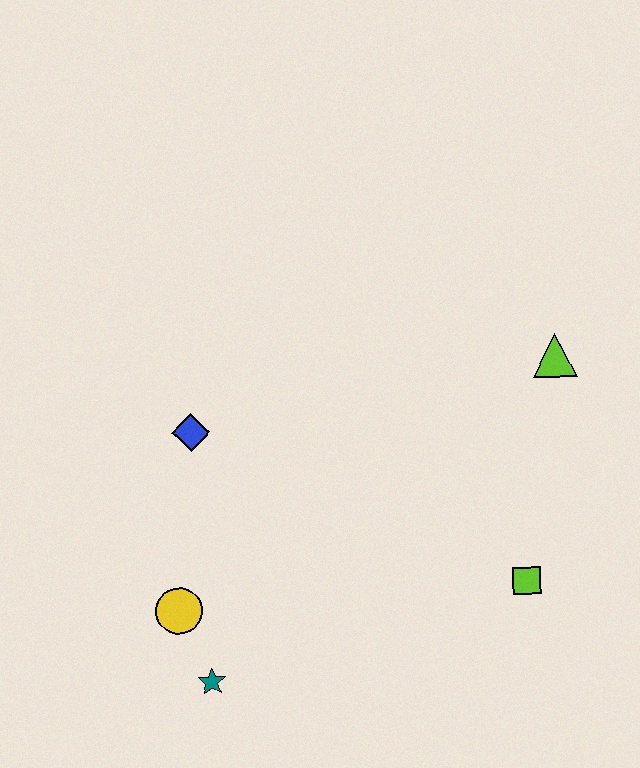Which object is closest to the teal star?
The yellow circle is closest to the teal star.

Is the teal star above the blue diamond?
No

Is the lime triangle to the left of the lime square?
No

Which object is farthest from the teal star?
The lime triangle is farthest from the teal star.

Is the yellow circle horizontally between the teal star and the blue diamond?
No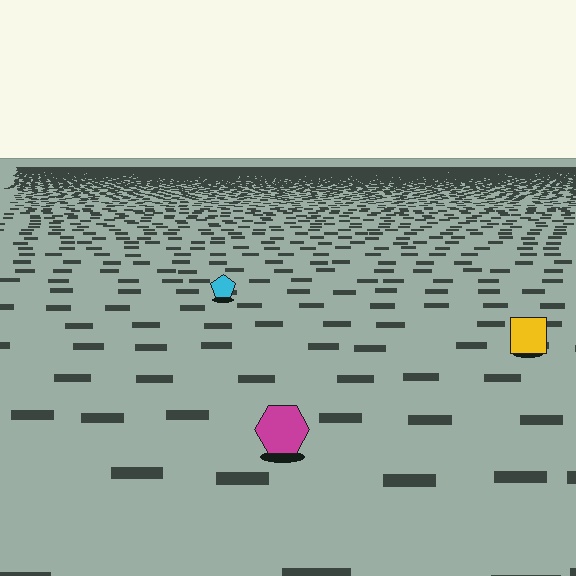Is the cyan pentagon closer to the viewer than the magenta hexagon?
No. The magenta hexagon is closer — you can tell from the texture gradient: the ground texture is coarser near it.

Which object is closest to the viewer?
The magenta hexagon is closest. The texture marks near it are larger and more spread out.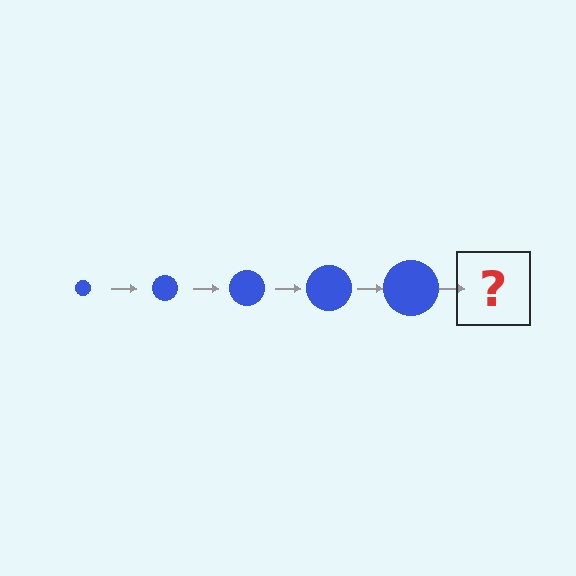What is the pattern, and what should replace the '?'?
The pattern is that the circle gets progressively larger each step. The '?' should be a blue circle, larger than the previous one.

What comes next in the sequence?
The next element should be a blue circle, larger than the previous one.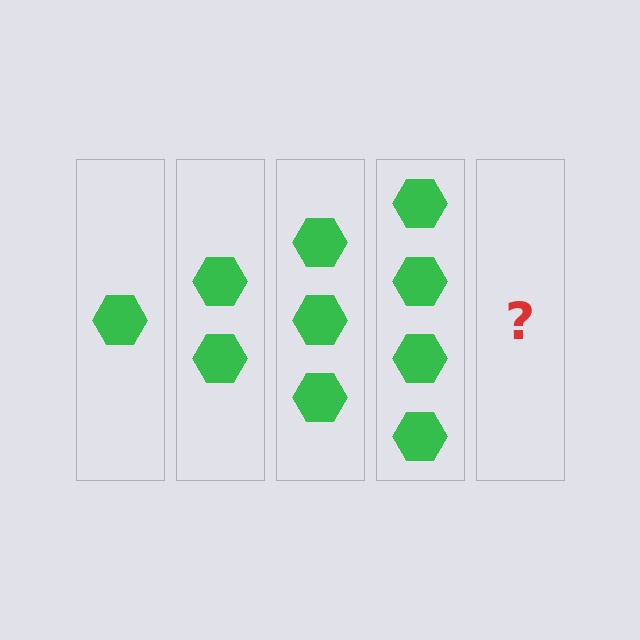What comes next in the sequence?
The next element should be 5 hexagons.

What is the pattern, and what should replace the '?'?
The pattern is that each step adds one more hexagon. The '?' should be 5 hexagons.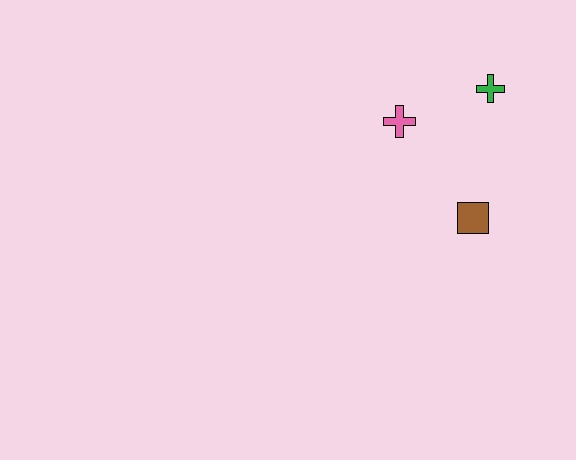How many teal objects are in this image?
There are no teal objects.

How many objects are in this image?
There are 3 objects.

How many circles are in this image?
There are no circles.